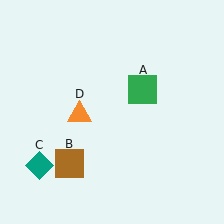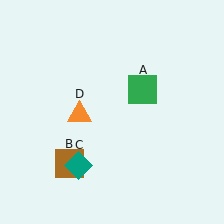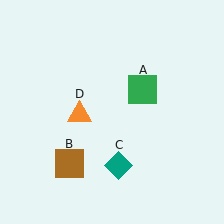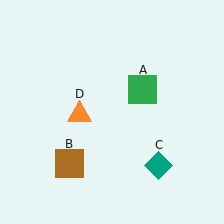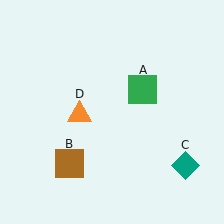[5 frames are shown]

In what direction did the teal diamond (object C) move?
The teal diamond (object C) moved right.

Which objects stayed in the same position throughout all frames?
Green square (object A) and brown square (object B) and orange triangle (object D) remained stationary.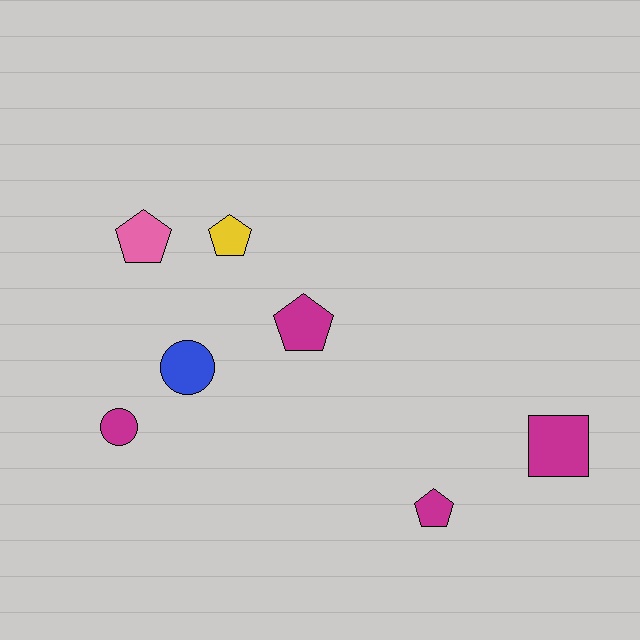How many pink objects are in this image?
There is 1 pink object.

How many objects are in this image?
There are 7 objects.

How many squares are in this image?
There is 1 square.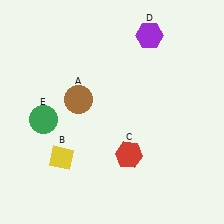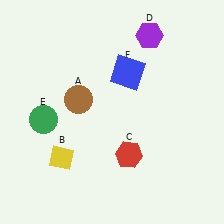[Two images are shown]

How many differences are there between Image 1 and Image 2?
There is 1 difference between the two images.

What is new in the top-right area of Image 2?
A blue square (F) was added in the top-right area of Image 2.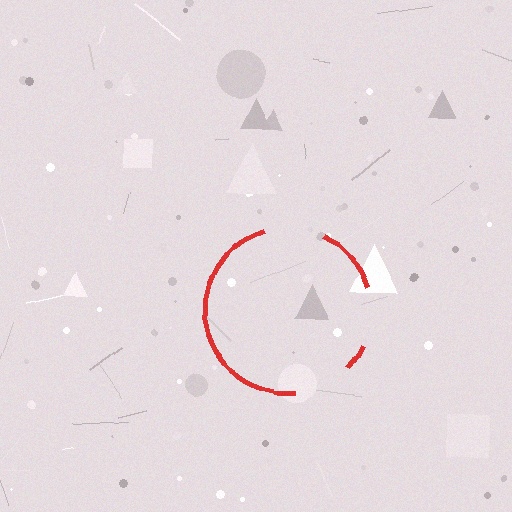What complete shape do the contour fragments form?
The contour fragments form a circle.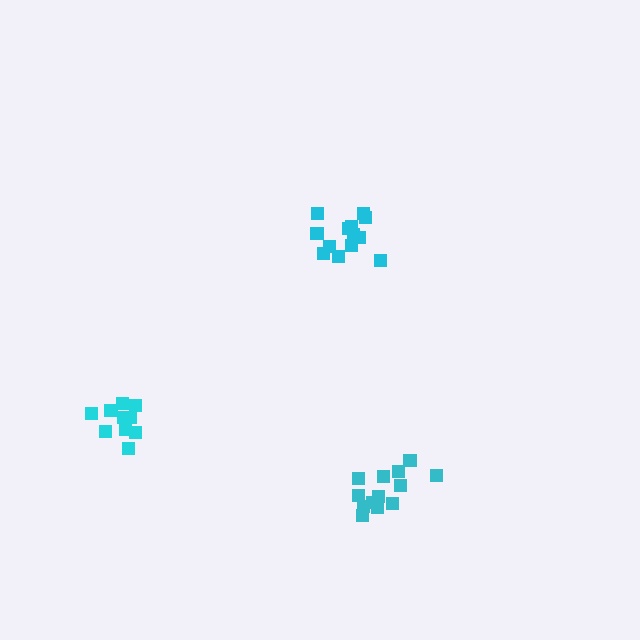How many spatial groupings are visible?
There are 3 spatial groupings.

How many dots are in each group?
Group 1: 13 dots, Group 2: 10 dots, Group 3: 13 dots (36 total).